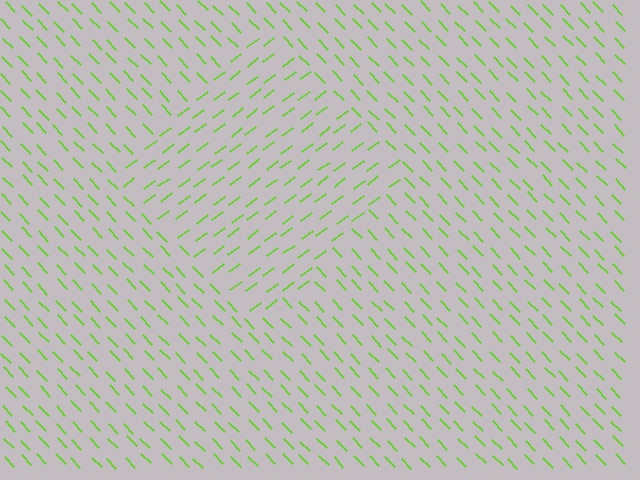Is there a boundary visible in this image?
Yes, there is a texture boundary formed by a change in line orientation.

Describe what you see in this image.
The image is filled with small lime line segments. A diamond region in the image has lines oriented differently from the surrounding lines, creating a visible texture boundary.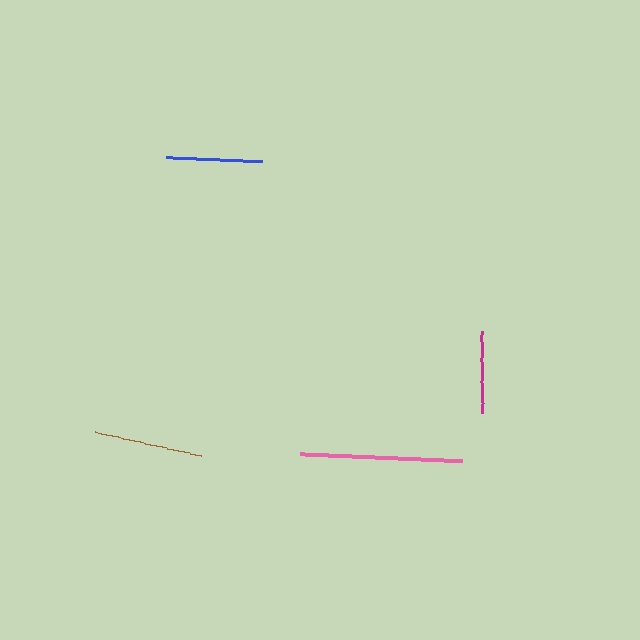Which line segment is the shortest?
The magenta line is the shortest at approximately 82 pixels.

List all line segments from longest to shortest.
From longest to shortest: pink, brown, blue, magenta.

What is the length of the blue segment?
The blue segment is approximately 96 pixels long.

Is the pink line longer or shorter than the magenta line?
The pink line is longer than the magenta line.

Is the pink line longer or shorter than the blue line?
The pink line is longer than the blue line.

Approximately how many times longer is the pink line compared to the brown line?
The pink line is approximately 1.5 times the length of the brown line.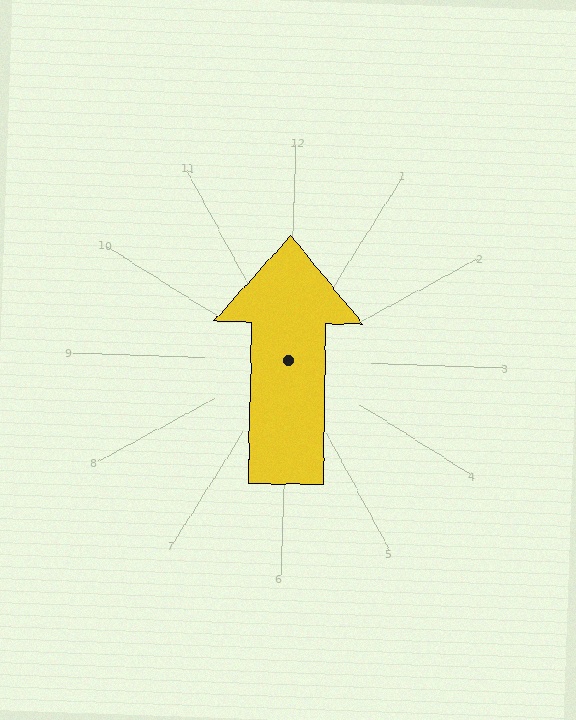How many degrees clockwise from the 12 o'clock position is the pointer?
Approximately 359 degrees.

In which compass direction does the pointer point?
North.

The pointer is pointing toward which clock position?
Roughly 12 o'clock.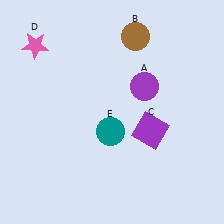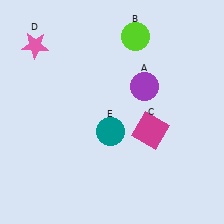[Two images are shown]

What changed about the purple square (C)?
In Image 1, C is purple. In Image 2, it changed to magenta.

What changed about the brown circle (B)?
In Image 1, B is brown. In Image 2, it changed to lime.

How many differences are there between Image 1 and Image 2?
There are 2 differences between the two images.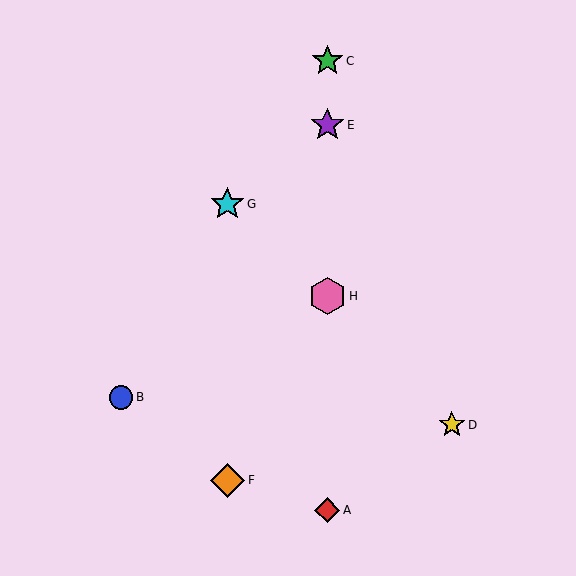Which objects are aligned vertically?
Objects A, C, E, H are aligned vertically.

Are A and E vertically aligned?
Yes, both are at x≈327.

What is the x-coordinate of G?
Object G is at x≈227.